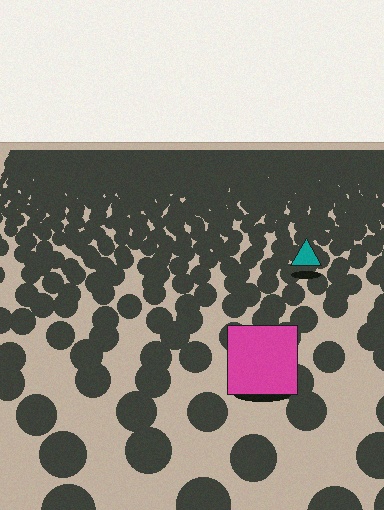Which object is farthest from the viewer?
The teal triangle is farthest from the viewer. It appears smaller and the ground texture around it is denser.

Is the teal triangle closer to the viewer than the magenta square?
No. The magenta square is closer — you can tell from the texture gradient: the ground texture is coarser near it.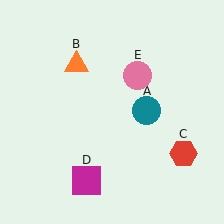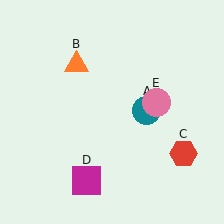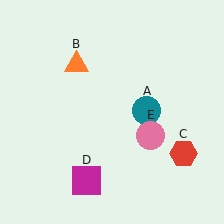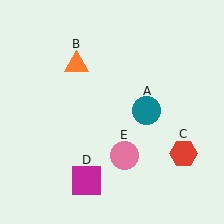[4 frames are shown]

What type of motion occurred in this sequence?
The pink circle (object E) rotated clockwise around the center of the scene.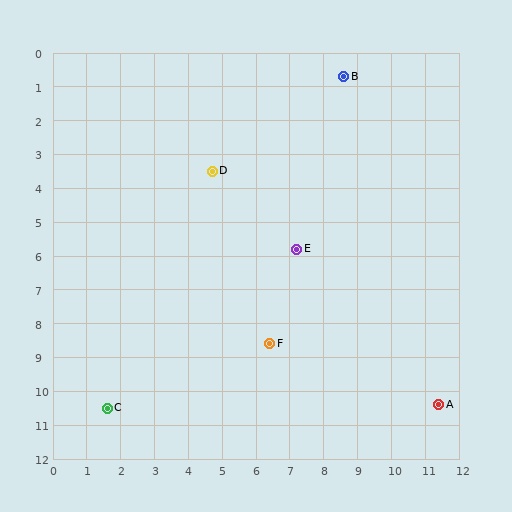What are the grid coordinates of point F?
Point F is at approximately (6.4, 8.6).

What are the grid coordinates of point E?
Point E is at approximately (7.2, 5.8).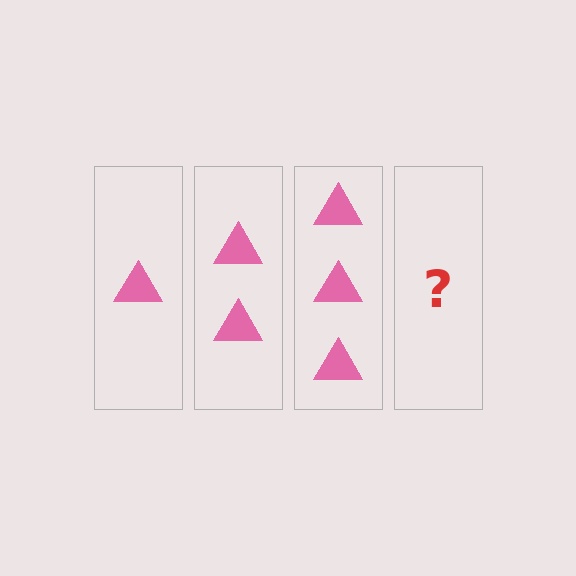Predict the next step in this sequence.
The next step is 4 triangles.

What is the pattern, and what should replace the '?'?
The pattern is that each step adds one more triangle. The '?' should be 4 triangles.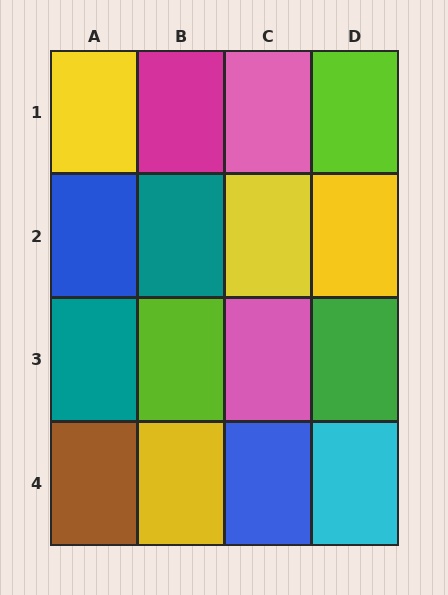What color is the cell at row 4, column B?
Yellow.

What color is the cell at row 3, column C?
Pink.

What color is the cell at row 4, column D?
Cyan.